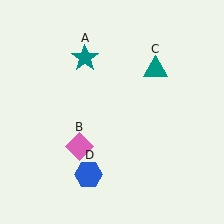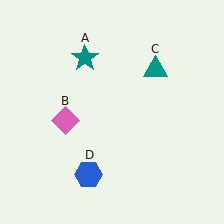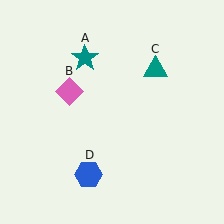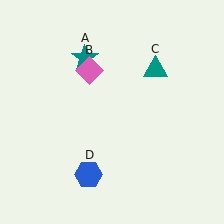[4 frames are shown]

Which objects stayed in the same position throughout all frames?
Teal star (object A) and teal triangle (object C) and blue hexagon (object D) remained stationary.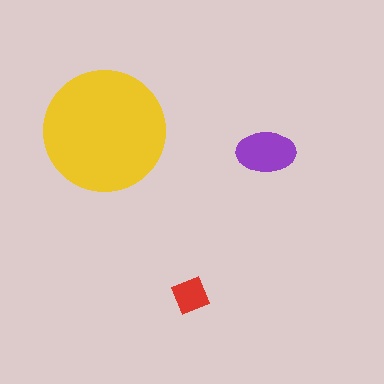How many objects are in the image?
There are 3 objects in the image.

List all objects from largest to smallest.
The yellow circle, the purple ellipse, the red diamond.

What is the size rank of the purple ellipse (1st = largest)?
2nd.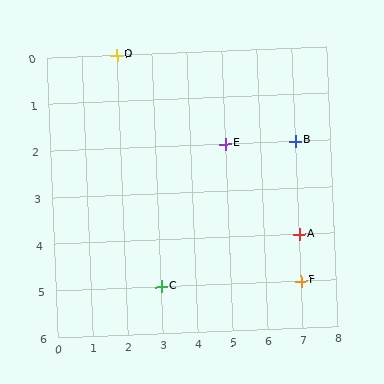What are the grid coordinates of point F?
Point F is at grid coordinates (7, 5).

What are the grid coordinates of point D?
Point D is at grid coordinates (2, 0).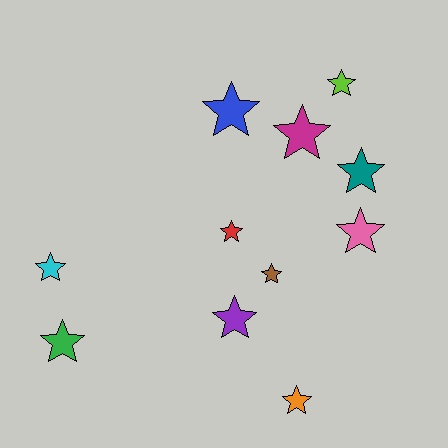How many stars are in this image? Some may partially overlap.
There are 11 stars.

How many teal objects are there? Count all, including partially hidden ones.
There is 1 teal object.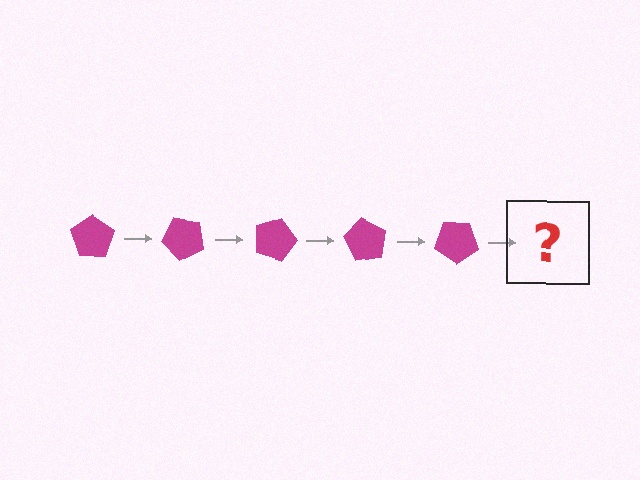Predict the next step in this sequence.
The next step is a magenta pentagon rotated 225 degrees.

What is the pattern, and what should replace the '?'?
The pattern is that the pentagon rotates 45 degrees each step. The '?' should be a magenta pentagon rotated 225 degrees.